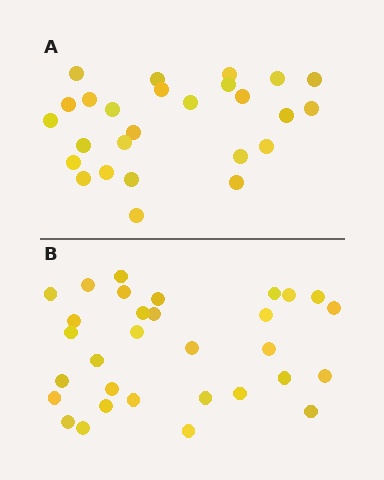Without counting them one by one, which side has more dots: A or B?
Region B (the bottom region) has more dots.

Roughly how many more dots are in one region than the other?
Region B has about 5 more dots than region A.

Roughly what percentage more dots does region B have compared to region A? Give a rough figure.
About 20% more.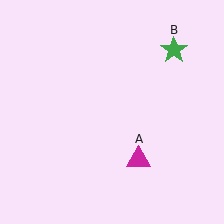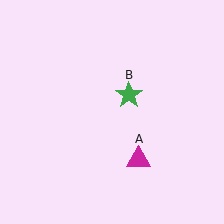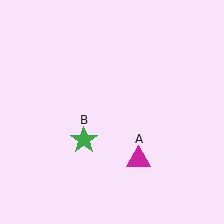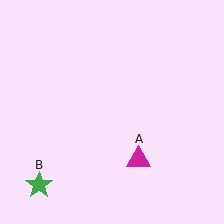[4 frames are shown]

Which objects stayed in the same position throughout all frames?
Magenta triangle (object A) remained stationary.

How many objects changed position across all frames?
1 object changed position: green star (object B).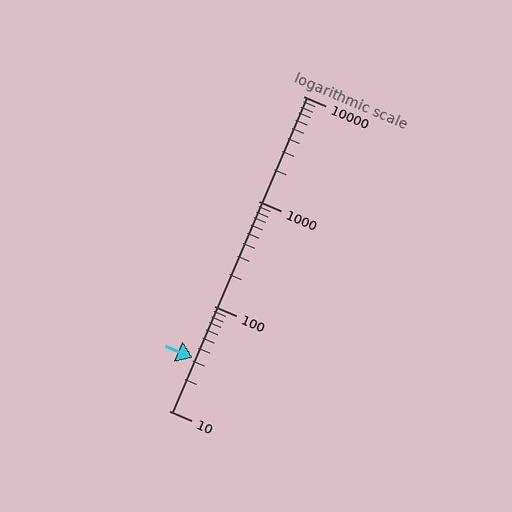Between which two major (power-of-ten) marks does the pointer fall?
The pointer is between 10 and 100.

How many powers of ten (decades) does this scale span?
The scale spans 3 decades, from 10 to 10000.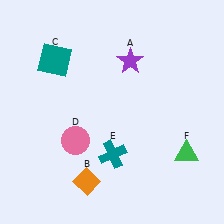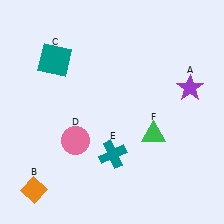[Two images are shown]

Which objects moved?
The objects that moved are: the purple star (A), the orange diamond (B), the green triangle (F).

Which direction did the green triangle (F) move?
The green triangle (F) moved left.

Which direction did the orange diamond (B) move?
The orange diamond (B) moved left.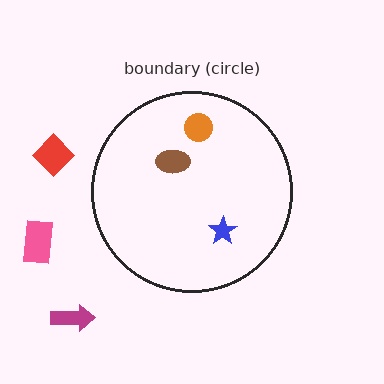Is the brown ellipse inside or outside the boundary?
Inside.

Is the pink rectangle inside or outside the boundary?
Outside.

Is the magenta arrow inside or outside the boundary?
Outside.